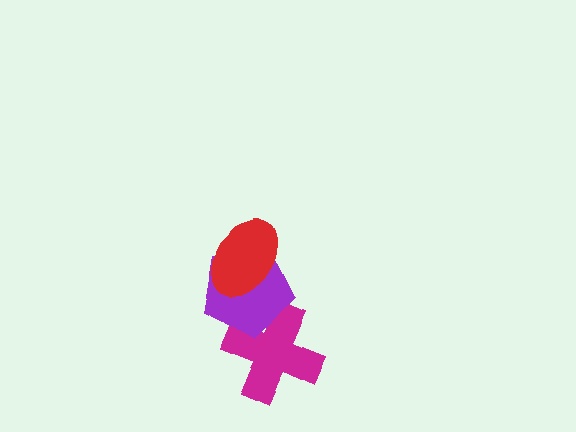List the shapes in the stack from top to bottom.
From top to bottom: the red ellipse, the purple pentagon, the magenta cross.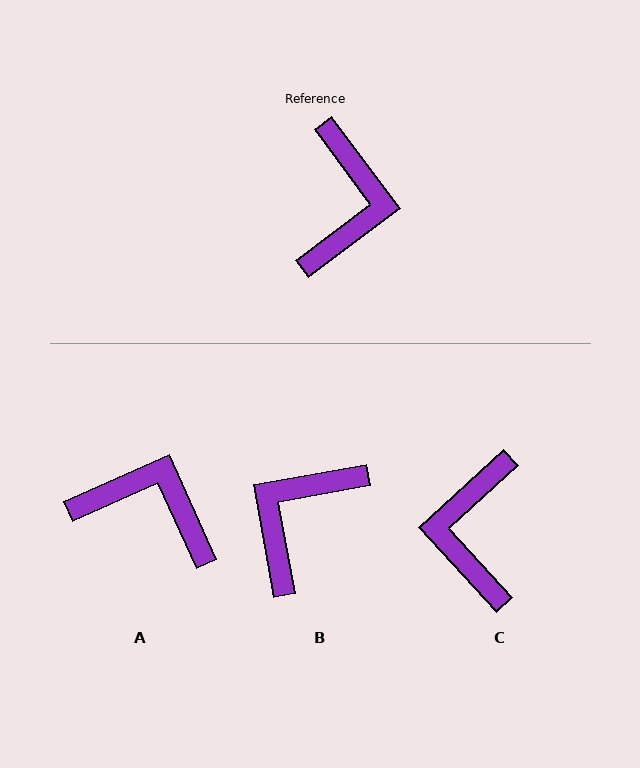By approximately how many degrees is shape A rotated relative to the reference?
Approximately 77 degrees counter-clockwise.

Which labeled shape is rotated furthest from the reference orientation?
C, about 175 degrees away.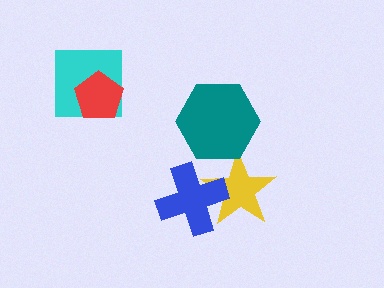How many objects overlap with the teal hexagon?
1 object overlaps with the teal hexagon.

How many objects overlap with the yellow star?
2 objects overlap with the yellow star.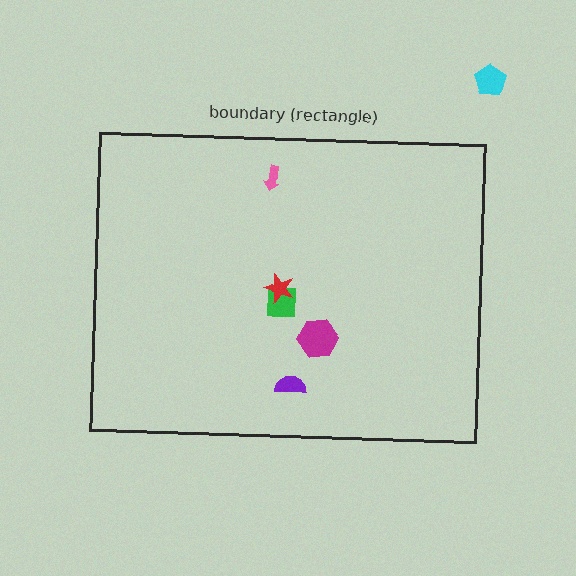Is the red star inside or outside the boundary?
Inside.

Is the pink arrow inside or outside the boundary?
Inside.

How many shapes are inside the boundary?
5 inside, 1 outside.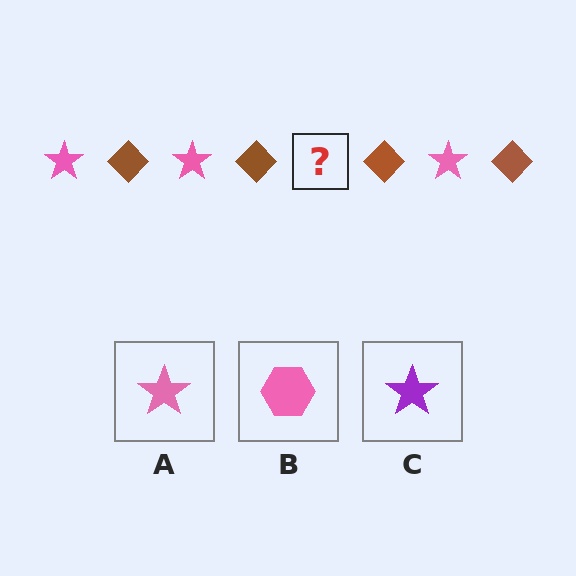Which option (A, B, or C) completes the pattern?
A.